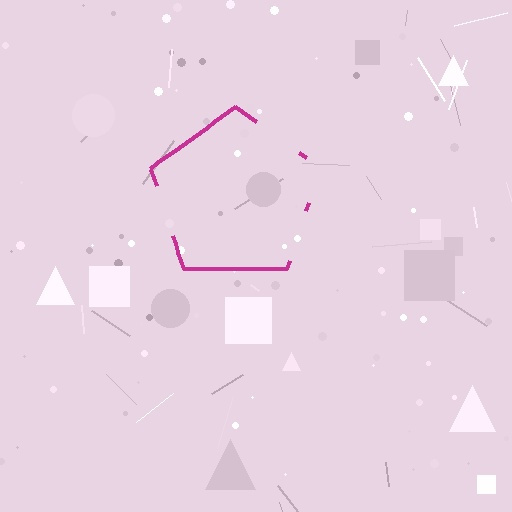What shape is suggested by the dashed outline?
The dashed outline suggests a pentagon.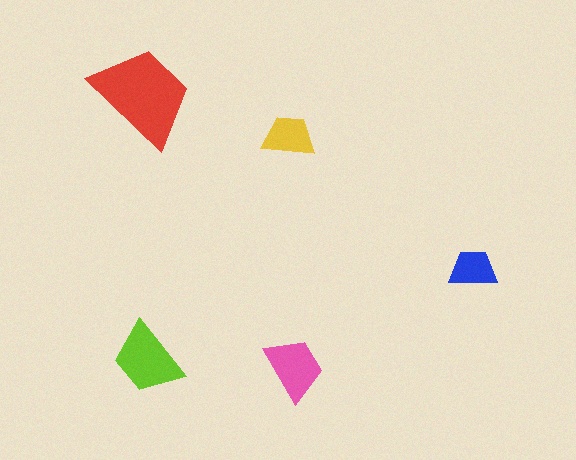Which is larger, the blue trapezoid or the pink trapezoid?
The pink one.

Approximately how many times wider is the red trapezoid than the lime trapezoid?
About 1.5 times wider.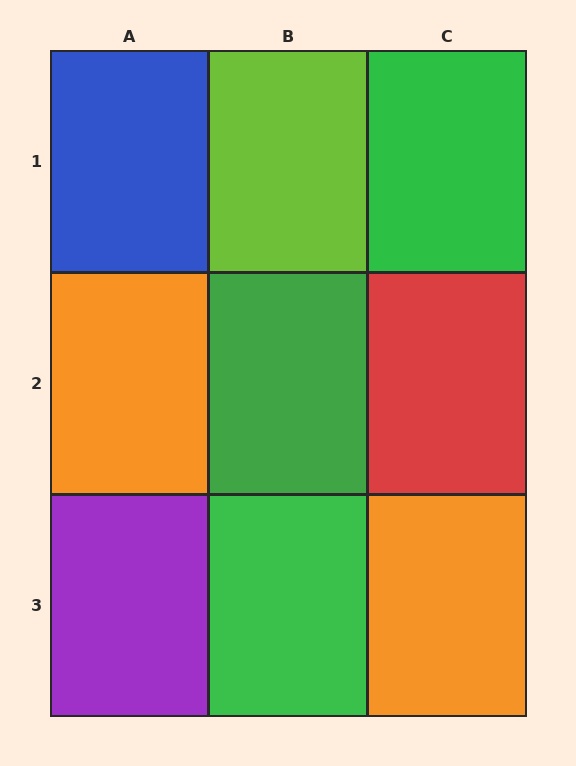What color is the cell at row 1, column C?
Green.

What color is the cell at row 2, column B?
Green.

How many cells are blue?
1 cell is blue.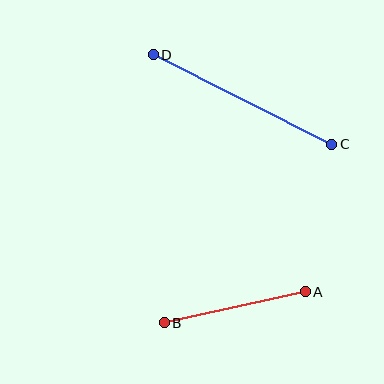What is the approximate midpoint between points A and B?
The midpoint is at approximately (235, 307) pixels.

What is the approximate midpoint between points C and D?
The midpoint is at approximately (243, 100) pixels.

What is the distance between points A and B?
The distance is approximately 145 pixels.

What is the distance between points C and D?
The distance is approximately 200 pixels.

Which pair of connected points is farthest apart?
Points C and D are farthest apart.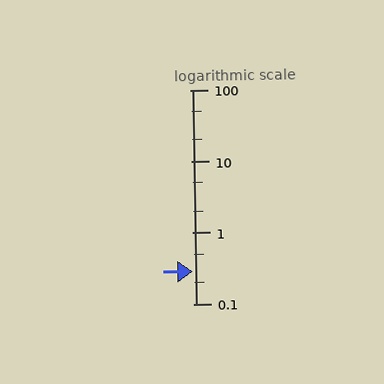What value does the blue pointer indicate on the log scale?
The pointer indicates approximately 0.29.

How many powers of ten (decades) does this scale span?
The scale spans 3 decades, from 0.1 to 100.